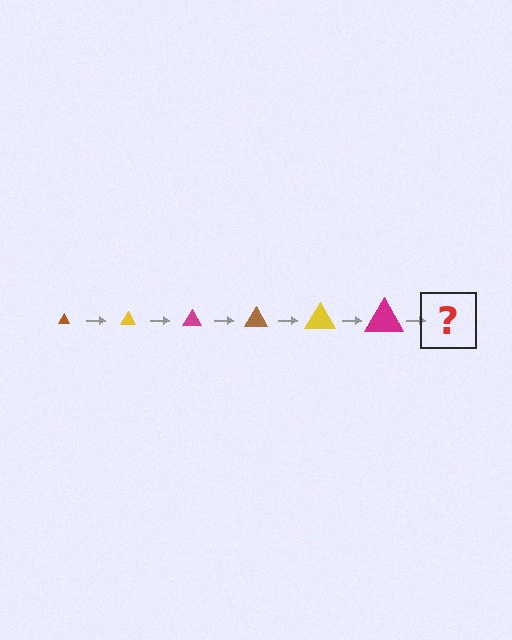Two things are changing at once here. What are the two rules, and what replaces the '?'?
The two rules are that the triangle grows larger each step and the color cycles through brown, yellow, and magenta. The '?' should be a brown triangle, larger than the previous one.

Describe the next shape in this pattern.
It should be a brown triangle, larger than the previous one.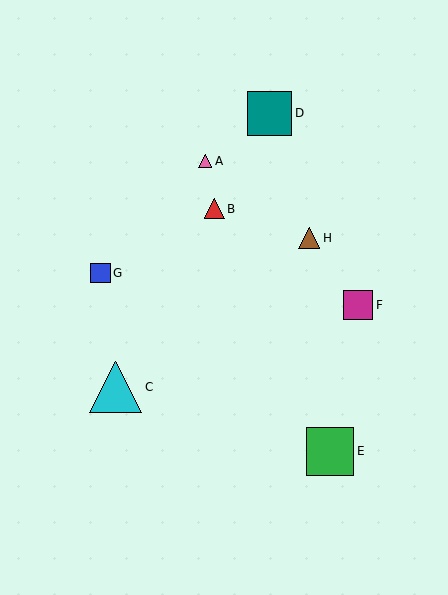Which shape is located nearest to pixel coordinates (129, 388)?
The cyan triangle (labeled C) at (116, 387) is nearest to that location.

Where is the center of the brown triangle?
The center of the brown triangle is at (309, 238).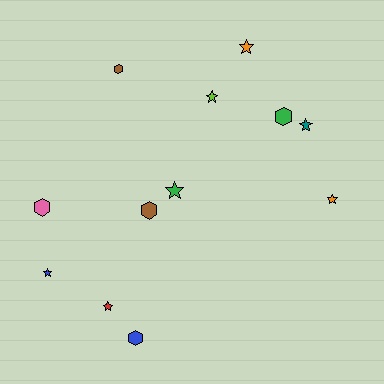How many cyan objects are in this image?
There are no cyan objects.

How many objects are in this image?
There are 12 objects.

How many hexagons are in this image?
There are 5 hexagons.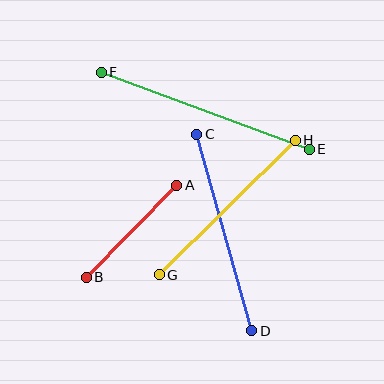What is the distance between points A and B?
The distance is approximately 129 pixels.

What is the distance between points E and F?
The distance is approximately 221 pixels.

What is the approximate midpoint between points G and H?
The midpoint is at approximately (227, 207) pixels.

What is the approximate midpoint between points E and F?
The midpoint is at approximately (205, 111) pixels.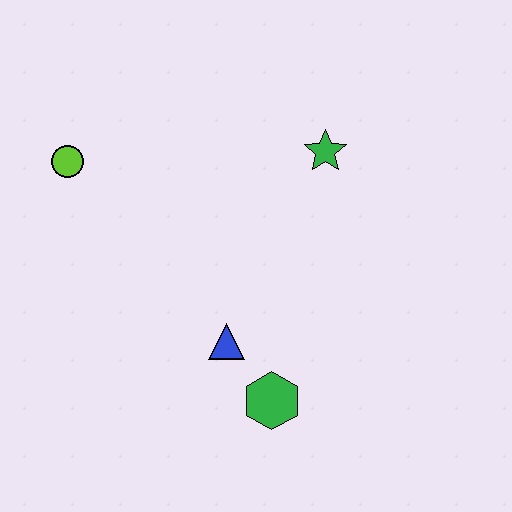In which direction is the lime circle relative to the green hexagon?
The lime circle is above the green hexagon.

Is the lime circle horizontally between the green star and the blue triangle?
No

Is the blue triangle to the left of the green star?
Yes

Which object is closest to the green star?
The blue triangle is closest to the green star.